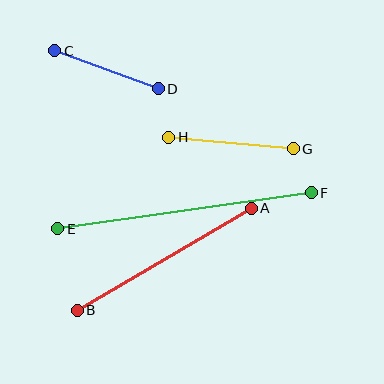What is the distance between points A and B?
The distance is approximately 202 pixels.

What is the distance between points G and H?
The distance is approximately 125 pixels.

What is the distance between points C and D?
The distance is approximately 110 pixels.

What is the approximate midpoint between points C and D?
The midpoint is at approximately (107, 70) pixels.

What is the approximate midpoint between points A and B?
The midpoint is at approximately (164, 259) pixels.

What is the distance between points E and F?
The distance is approximately 256 pixels.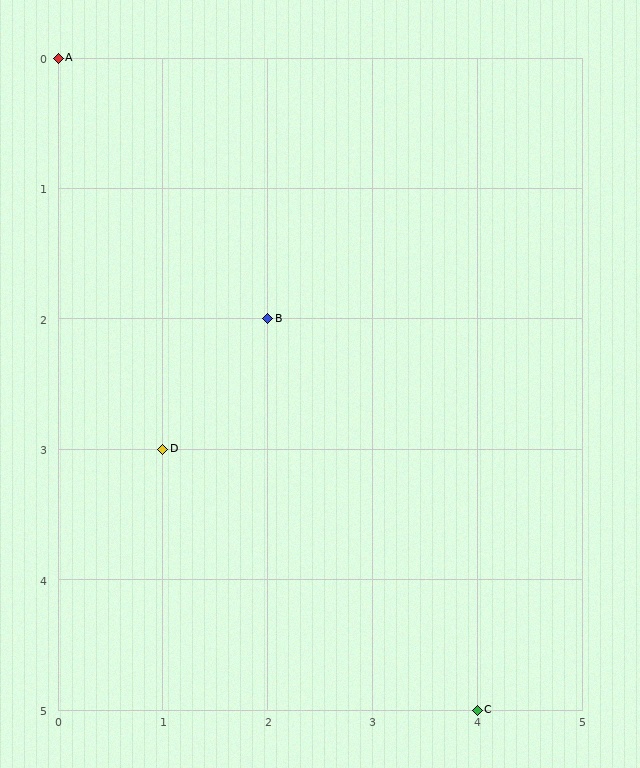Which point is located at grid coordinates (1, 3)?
Point D is at (1, 3).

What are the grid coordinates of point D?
Point D is at grid coordinates (1, 3).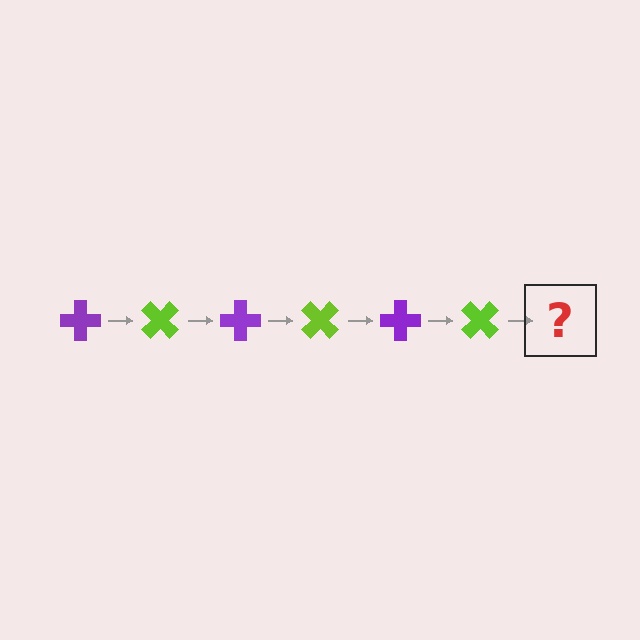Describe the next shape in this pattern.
It should be a purple cross, rotated 270 degrees from the start.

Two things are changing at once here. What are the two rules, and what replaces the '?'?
The two rules are that it rotates 45 degrees each step and the color cycles through purple and lime. The '?' should be a purple cross, rotated 270 degrees from the start.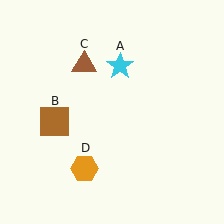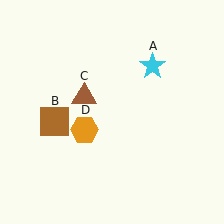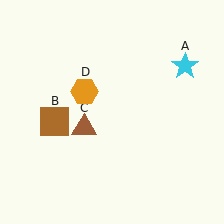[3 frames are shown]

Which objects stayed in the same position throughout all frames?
Brown square (object B) remained stationary.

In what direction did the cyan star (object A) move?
The cyan star (object A) moved right.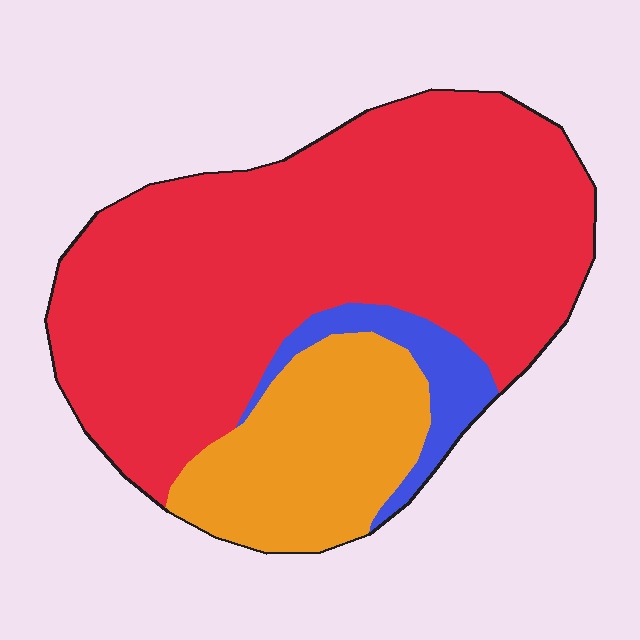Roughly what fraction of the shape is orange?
Orange takes up between a sixth and a third of the shape.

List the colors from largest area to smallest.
From largest to smallest: red, orange, blue.